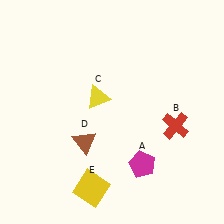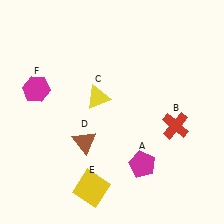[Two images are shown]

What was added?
A magenta hexagon (F) was added in Image 2.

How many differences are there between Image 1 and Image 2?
There is 1 difference between the two images.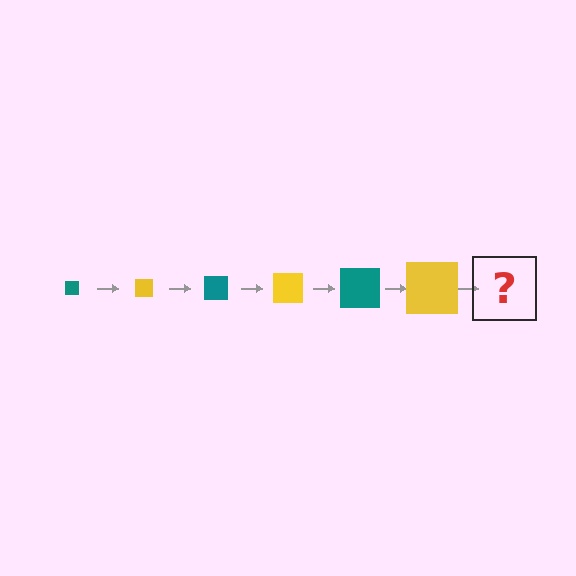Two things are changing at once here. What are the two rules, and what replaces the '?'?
The two rules are that the square grows larger each step and the color cycles through teal and yellow. The '?' should be a teal square, larger than the previous one.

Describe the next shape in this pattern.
It should be a teal square, larger than the previous one.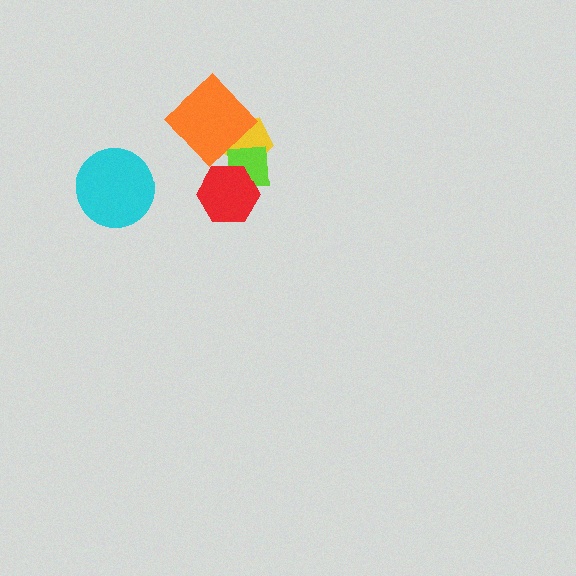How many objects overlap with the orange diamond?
2 objects overlap with the orange diamond.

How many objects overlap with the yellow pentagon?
2 objects overlap with the yellow pentagon.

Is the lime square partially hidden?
Yes, it is partially covered by another shape.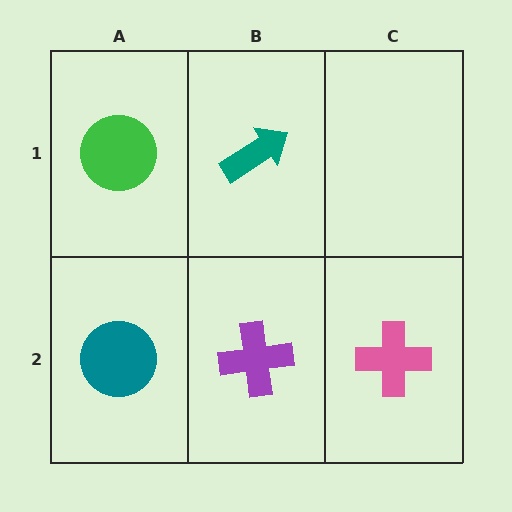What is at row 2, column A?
A teal circle.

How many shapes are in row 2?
3 shapes.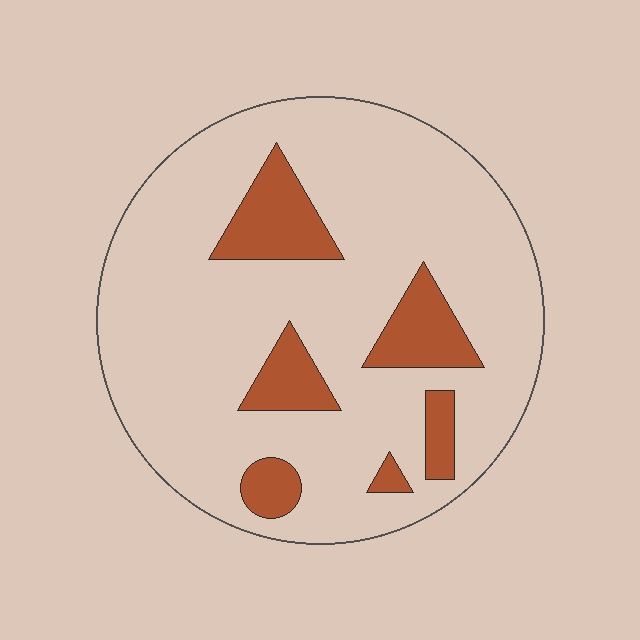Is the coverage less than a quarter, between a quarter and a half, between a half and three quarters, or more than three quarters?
Less than a quarter.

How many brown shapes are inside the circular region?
6.